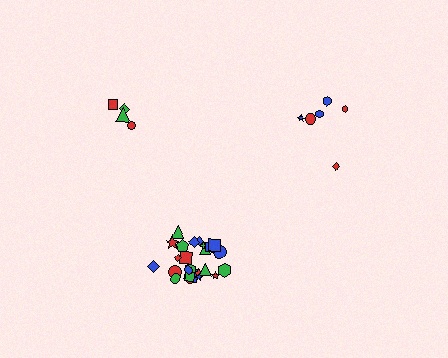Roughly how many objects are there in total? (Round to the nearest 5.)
Roughly 35 objects in total.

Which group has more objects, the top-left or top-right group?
The top-right group.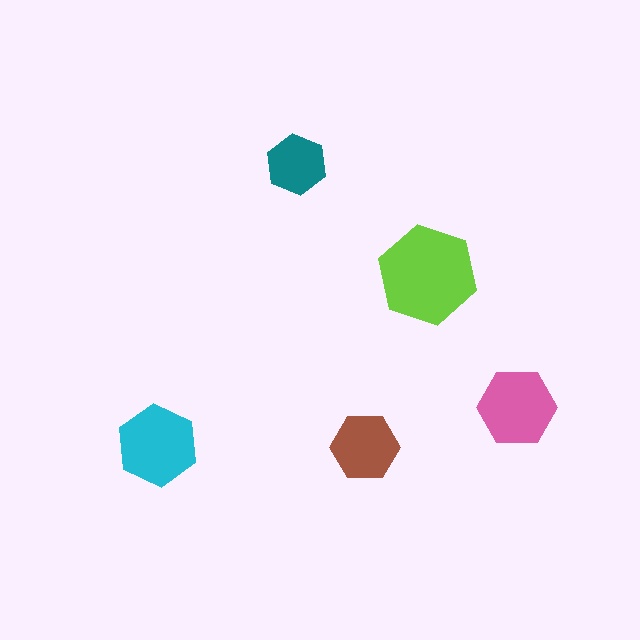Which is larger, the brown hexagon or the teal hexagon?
The brown one.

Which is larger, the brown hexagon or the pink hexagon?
The pink one.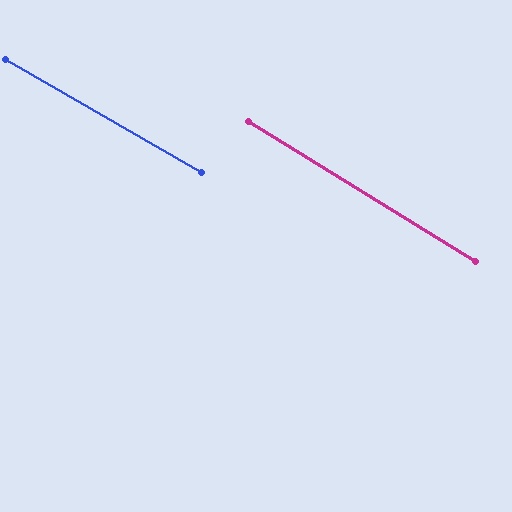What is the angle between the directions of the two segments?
Approximately 2 degrees.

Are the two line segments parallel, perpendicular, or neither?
Parallel — their directions differ by only 1.7°.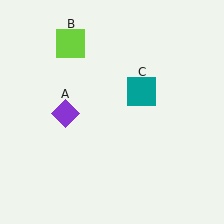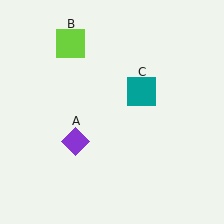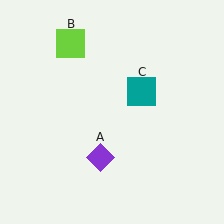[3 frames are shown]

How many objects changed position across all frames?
1 object changed position: purple diamond (object A).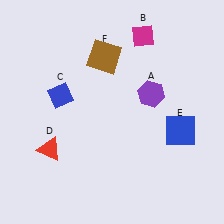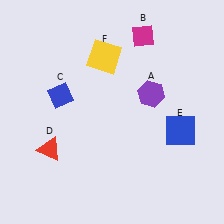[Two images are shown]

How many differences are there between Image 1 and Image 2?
There is 1 difference between the two images.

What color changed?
The square (F) changed from brown in Image 1 to yellow in Image 2.